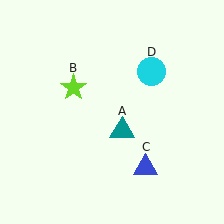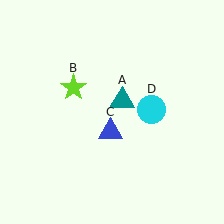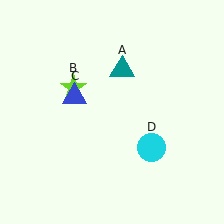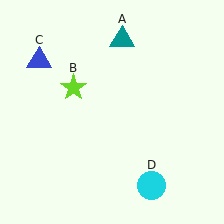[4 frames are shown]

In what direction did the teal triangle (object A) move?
The teal triangle (object A) moved up.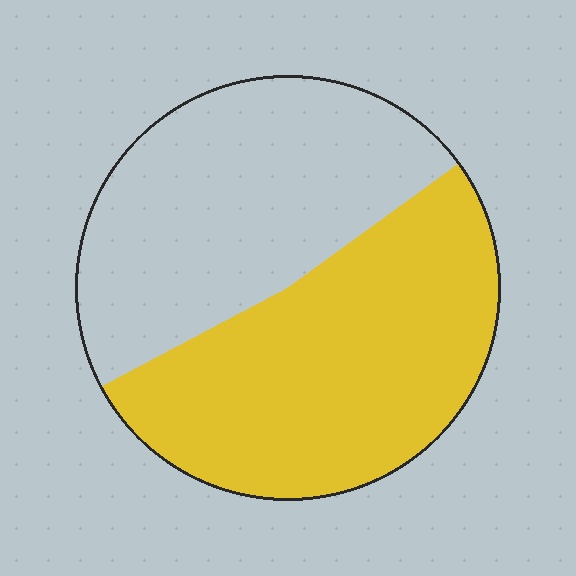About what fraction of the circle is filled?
About one half (1/2).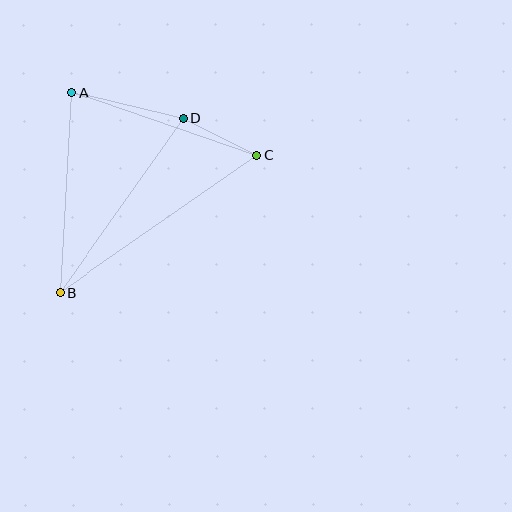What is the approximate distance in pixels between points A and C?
The distance between A and C is approximately 196 pixels.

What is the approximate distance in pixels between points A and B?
The distance between A and B is approximately 200 pixels.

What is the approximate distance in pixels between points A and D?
The distance between A and D is approximately 115 pixels.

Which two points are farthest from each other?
Points B and C are farthest from each other.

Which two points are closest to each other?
Points C and D are closest to each other.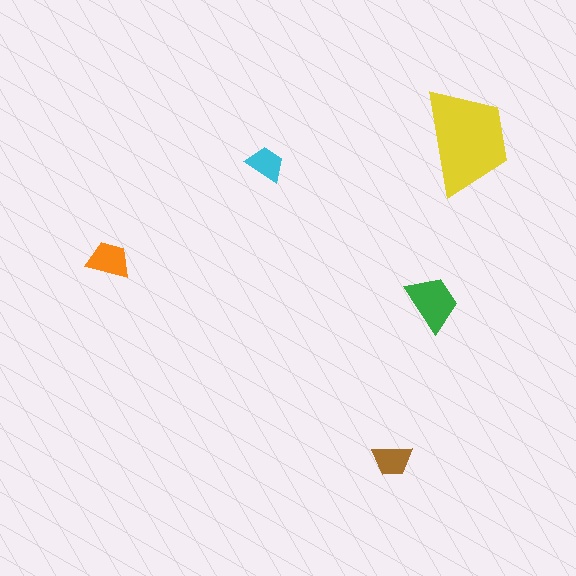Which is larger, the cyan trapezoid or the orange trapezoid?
The orange one.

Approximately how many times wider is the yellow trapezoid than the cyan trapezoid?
About 3 times wider.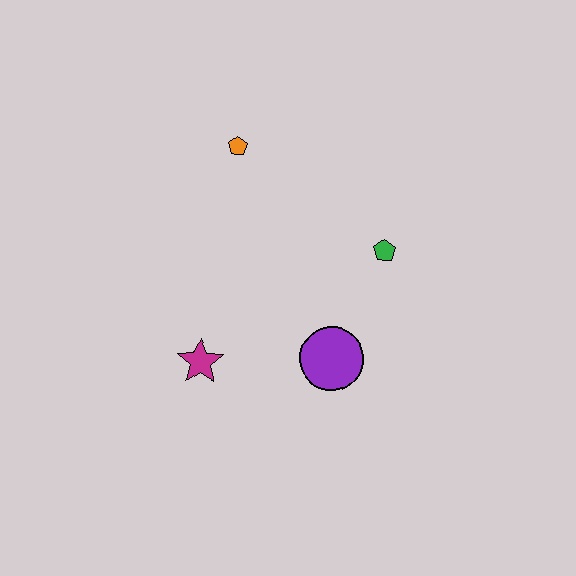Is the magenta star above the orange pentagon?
No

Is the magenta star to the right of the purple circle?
No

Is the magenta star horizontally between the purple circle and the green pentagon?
No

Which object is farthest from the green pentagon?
The magenta star is farthest from the green pentagon.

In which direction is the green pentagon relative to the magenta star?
The green pentagon is to the right of the magenta star.